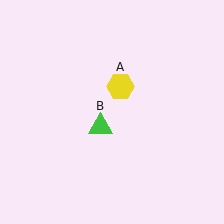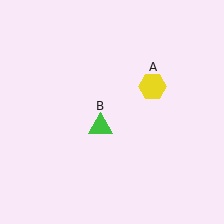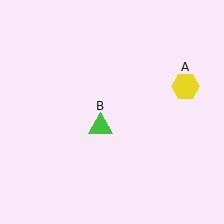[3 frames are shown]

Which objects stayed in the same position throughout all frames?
Green triangle (object B) remained stationary.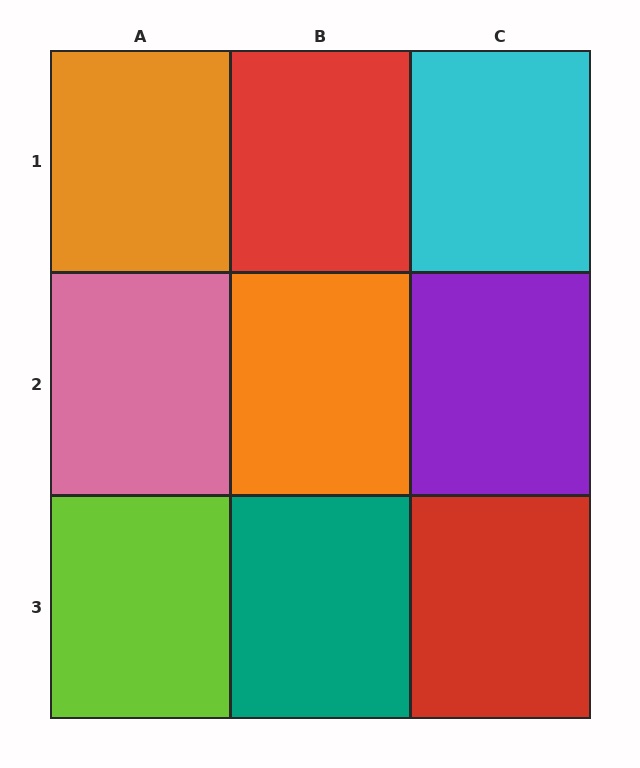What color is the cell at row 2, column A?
Pink.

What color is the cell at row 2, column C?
Purple.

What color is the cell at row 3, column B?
Teal.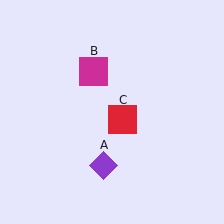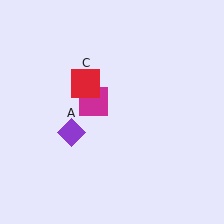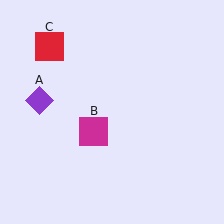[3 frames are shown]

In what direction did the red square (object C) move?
The red square (object C) moved up and to the left.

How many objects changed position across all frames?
3 objects changed position: purple diamond (object A), magenta square (object B), red square (object C).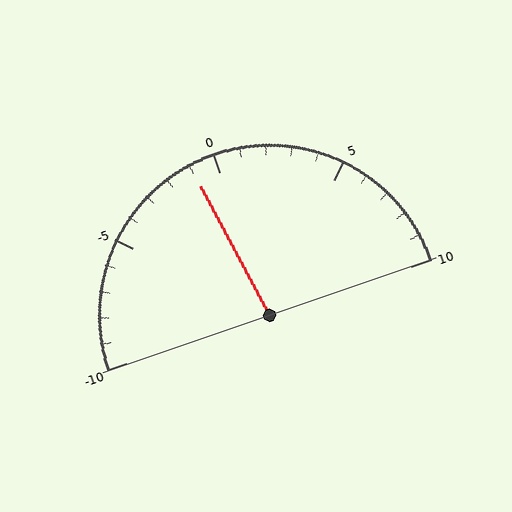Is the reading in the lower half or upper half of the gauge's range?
The reading is in the lower half of the range (-10 to 10).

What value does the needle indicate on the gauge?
The needle indicates approximately -1.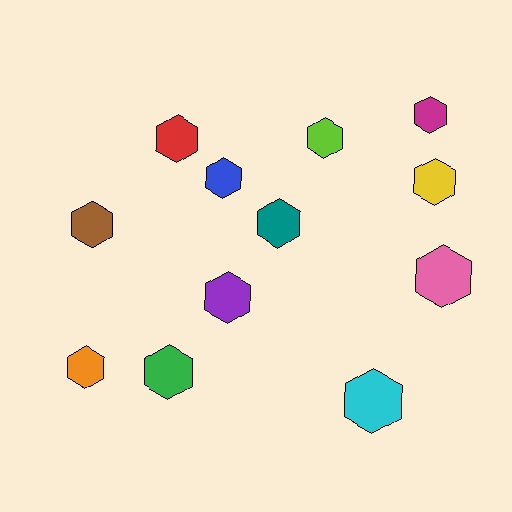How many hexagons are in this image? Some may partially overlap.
There are 12 hexagons.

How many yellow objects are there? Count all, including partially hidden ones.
There is 1 yellow object.